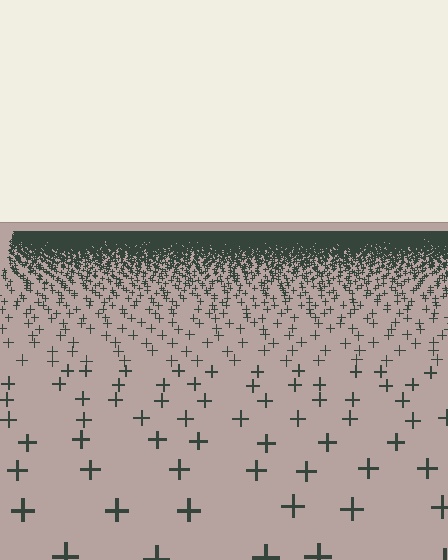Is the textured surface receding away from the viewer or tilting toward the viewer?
The surface is receding away from the viewer. Texture elements get smaller and denser toward the top.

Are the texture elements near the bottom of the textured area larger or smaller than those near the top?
Larger. Near the bottom, elements are closer to the viewer and appear at a bigger on-screen size.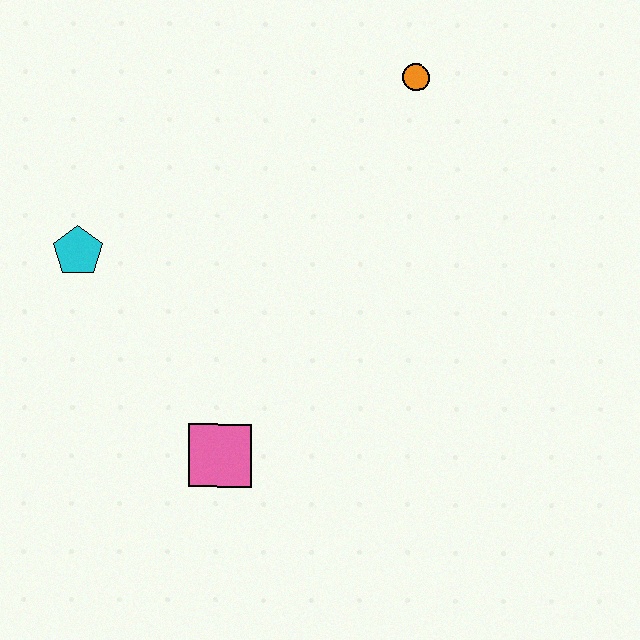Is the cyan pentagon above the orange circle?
No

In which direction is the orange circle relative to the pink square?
The orange circle is above the pink square.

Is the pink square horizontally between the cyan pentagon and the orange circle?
Yes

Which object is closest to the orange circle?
The cyan pentagon is closest to the orange circle.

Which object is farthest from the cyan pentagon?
The orange circle is farthest from the cyan pentagon.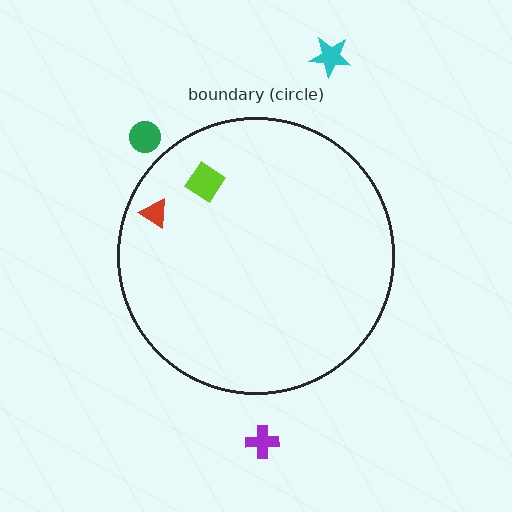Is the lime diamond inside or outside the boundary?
Inside.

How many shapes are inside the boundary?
2 inside, 3 outside.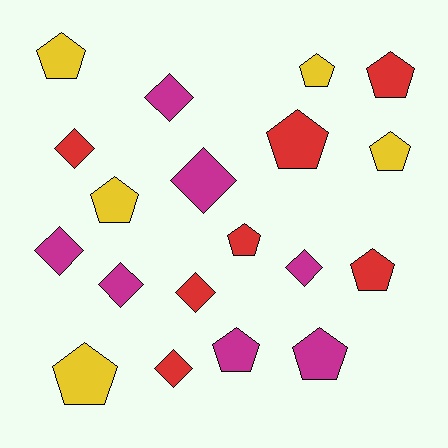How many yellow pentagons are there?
There are 5 yellow pentagons.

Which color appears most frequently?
Magenta, with 7 objects.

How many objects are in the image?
There are 19 objects.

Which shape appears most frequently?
Pentagon, with 11 objects.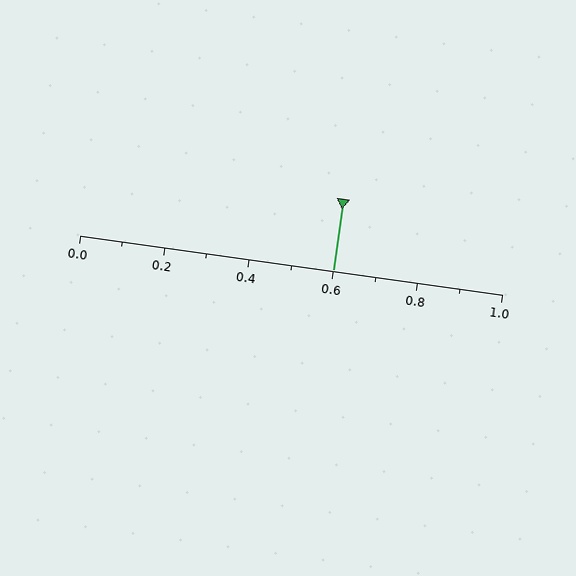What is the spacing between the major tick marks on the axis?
The major ticks are spaced 0.2 apart.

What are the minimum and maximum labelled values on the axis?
The axis runs from 0.0 to 1.0.